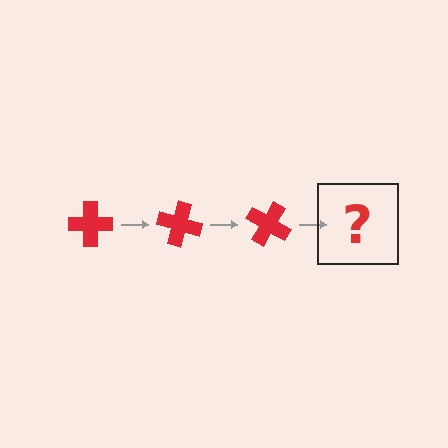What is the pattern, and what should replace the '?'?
The pattern is that the cross rotates 15 degrees each step. The '?' should be a red cross rotated 45 degrees.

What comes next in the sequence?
The next element should be a red cross rotated 45 degrees.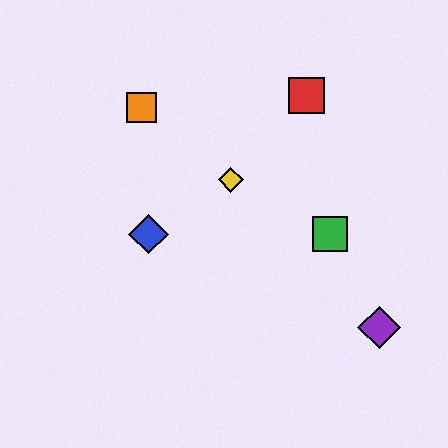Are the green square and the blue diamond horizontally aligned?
Yes, both are at y≈234.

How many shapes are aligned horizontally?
2 shapes (the blue diamond, the green square) are aligned horizontally.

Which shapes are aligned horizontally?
The blue diamond, the green square are aligned horizontally.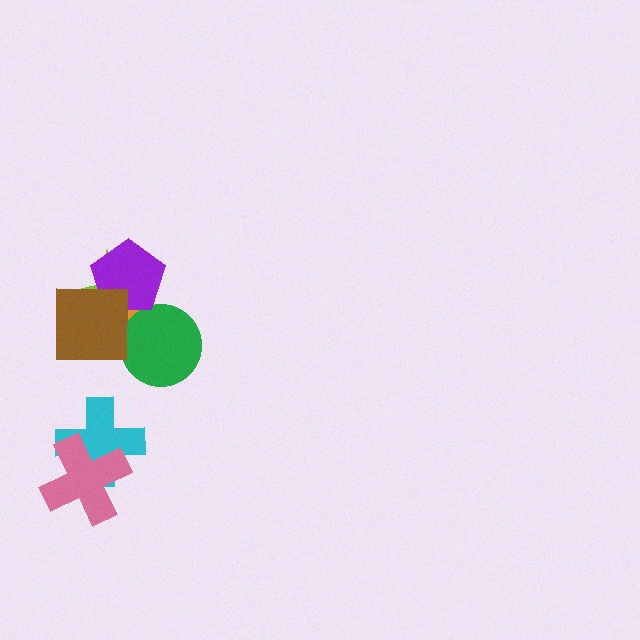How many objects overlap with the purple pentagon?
3 objects overlap with the purple pentagon.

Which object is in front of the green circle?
The brown square is in front of the green circle.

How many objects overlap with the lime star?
4 objects overlap with the lime star.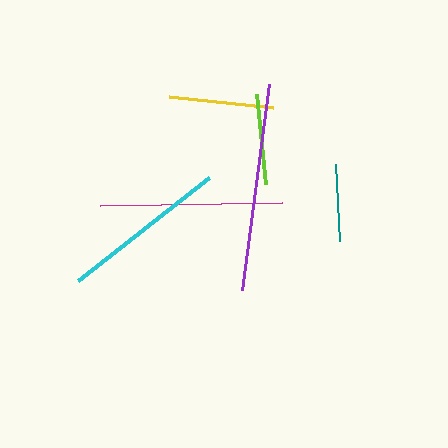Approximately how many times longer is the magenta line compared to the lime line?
The magenta line is approximately 2.0 times the length of the lime line.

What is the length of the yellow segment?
The yellow segment is approximately 104 pixels long.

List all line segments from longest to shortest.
From longest to shortest: purple, magenta, cyan, yellow, lime, teal.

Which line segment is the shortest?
The teal line is the shortest at approximately 76 pixels.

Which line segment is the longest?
The purple line is the longest at approximately 207 pixels.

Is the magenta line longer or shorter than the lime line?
The magenta line is longer than the lime line.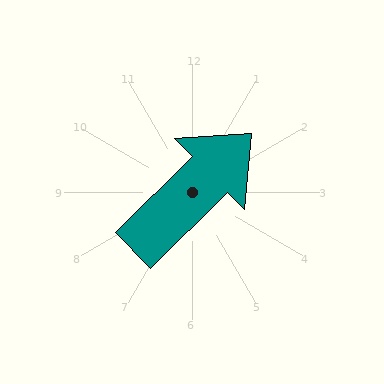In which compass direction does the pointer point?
Northeast.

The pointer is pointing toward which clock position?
Roughly 2 o'clock.